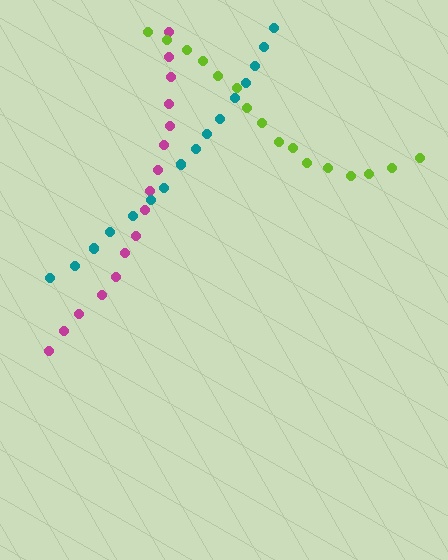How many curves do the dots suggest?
There are 3 distinct paths.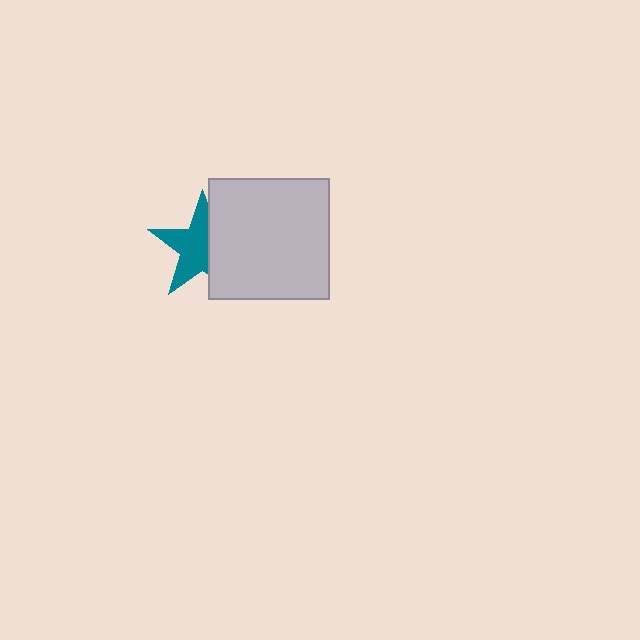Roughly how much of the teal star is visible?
About half of it is visible (roughly 59%).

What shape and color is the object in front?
The object in front is a light gray square.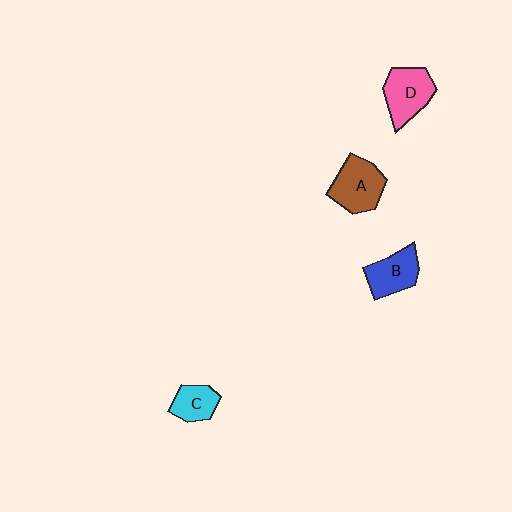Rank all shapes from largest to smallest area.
From largest to smallest: A (brown), D (pink), B (blue), C (cyan).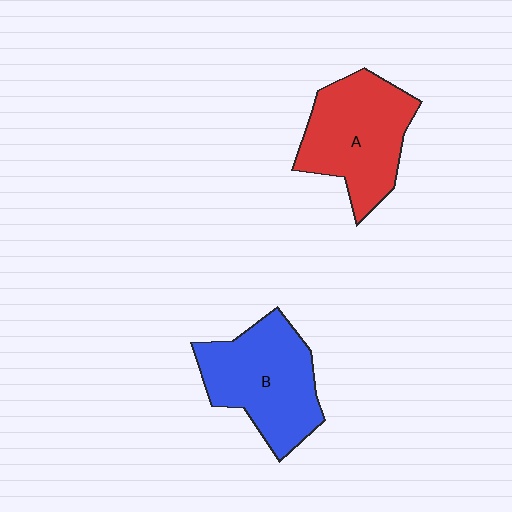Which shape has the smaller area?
Shape A (red).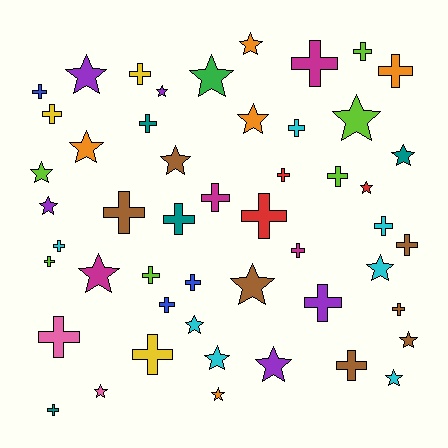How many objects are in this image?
There are 50 objects.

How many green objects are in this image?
There is 1 green object.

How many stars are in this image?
There are 22 stars.